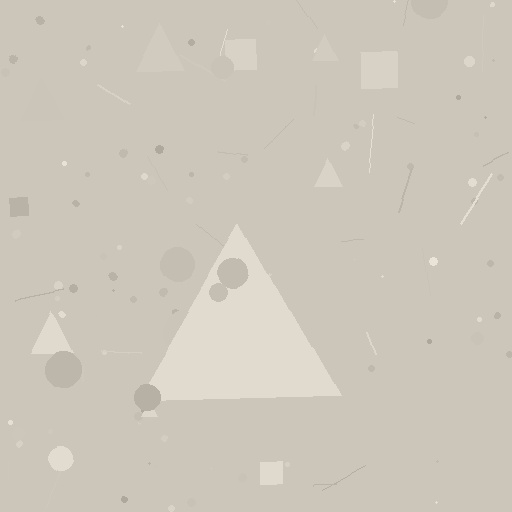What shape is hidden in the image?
A triangle is hidden in the image.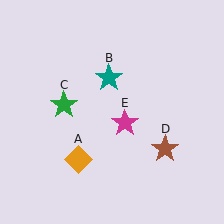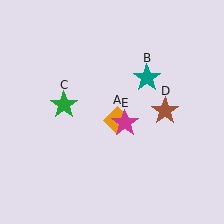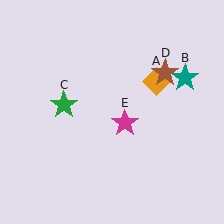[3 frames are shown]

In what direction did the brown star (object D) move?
The brown star (object D) moved up.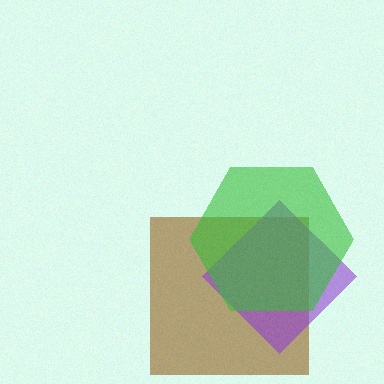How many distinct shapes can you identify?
There are 3 distinct shapes: a brown square, a purple diamond, a green hexagon.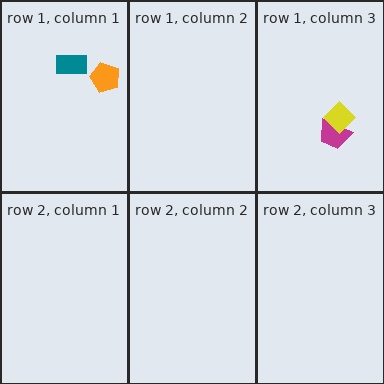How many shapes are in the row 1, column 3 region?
2.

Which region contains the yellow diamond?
The row 1, column 3 region.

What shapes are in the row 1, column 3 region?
The magenta trapezoid, the yellow diamond.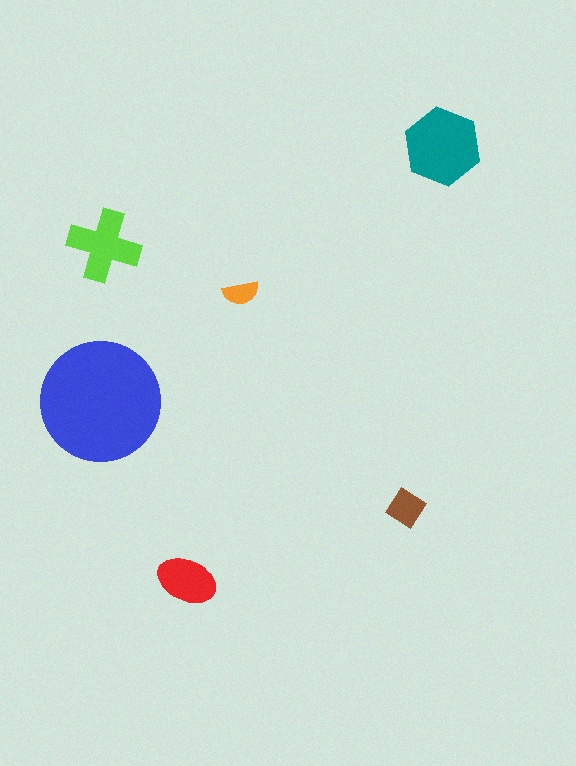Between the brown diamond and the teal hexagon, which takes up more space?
The teal hexagon.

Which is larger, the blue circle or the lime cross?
The blue circle.